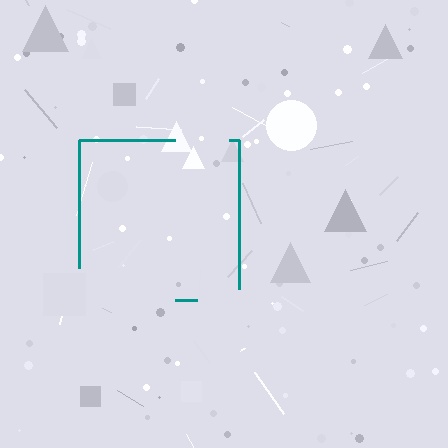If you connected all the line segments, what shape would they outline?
They would outline a square.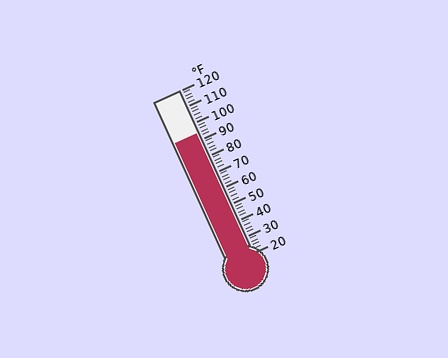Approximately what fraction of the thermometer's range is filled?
The thermometer is filled to approximately 75% of its range.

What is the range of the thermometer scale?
The thermometer scale ranges from 20°F to 120°F.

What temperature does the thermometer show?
The thermometer shows approximately 94°F.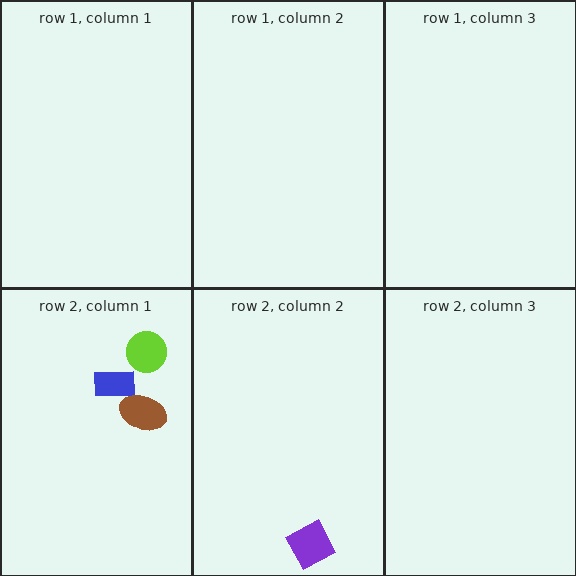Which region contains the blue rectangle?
The row 2, column 1 region.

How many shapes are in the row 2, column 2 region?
1.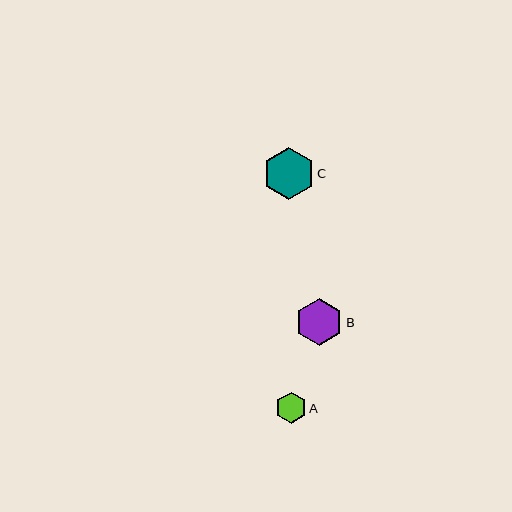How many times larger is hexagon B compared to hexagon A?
Hexagon B is approximately 1.5 times the size of hexagon A.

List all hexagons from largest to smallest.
From largest to smallest: C, B, A.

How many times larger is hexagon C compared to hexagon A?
Hexagon C is approximately 1.7 times the size of hexagon A.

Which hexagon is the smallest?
Hexagon A is the smallest with a size of approximately 31 pixels.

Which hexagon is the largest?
Hexagon C is the largest with a size of approximately 51 pixels.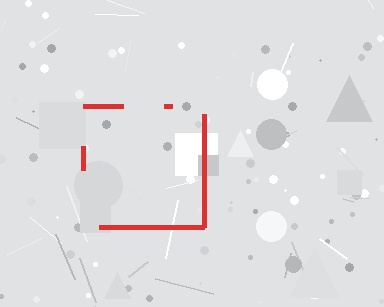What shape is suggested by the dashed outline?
The dashed outline suggests a square.